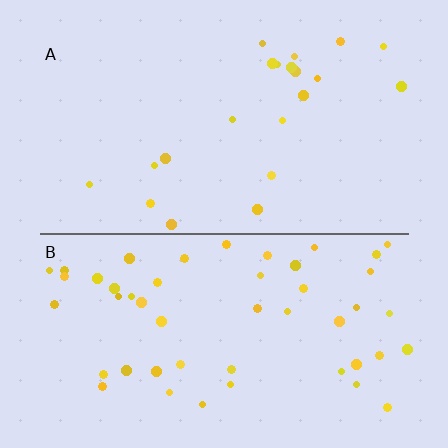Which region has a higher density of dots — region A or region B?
B (the bottom).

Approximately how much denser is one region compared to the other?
Approximately 2.3× — region B over region A.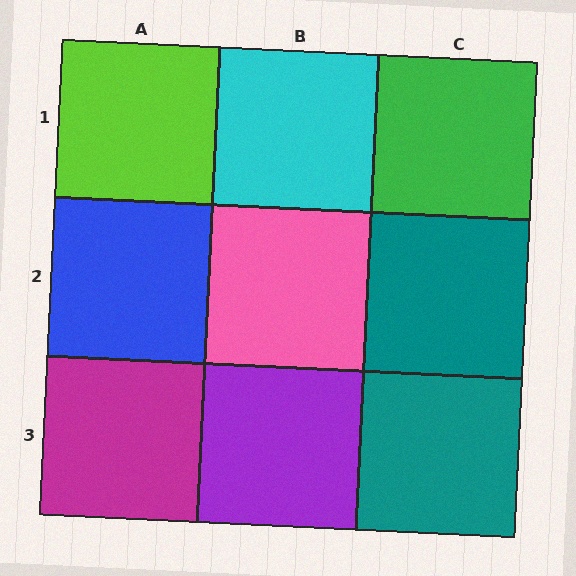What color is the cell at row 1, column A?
Lime.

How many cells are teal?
2 cells are teal.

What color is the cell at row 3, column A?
Magenta.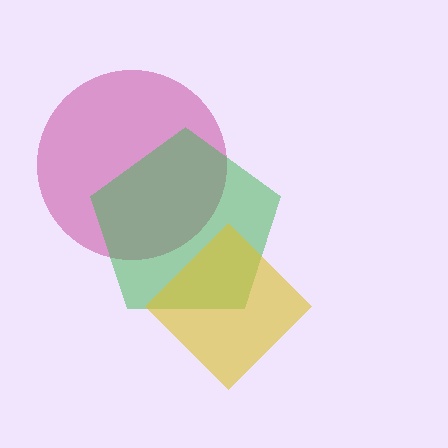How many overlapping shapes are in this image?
There are 3 overlapping shapes in the image.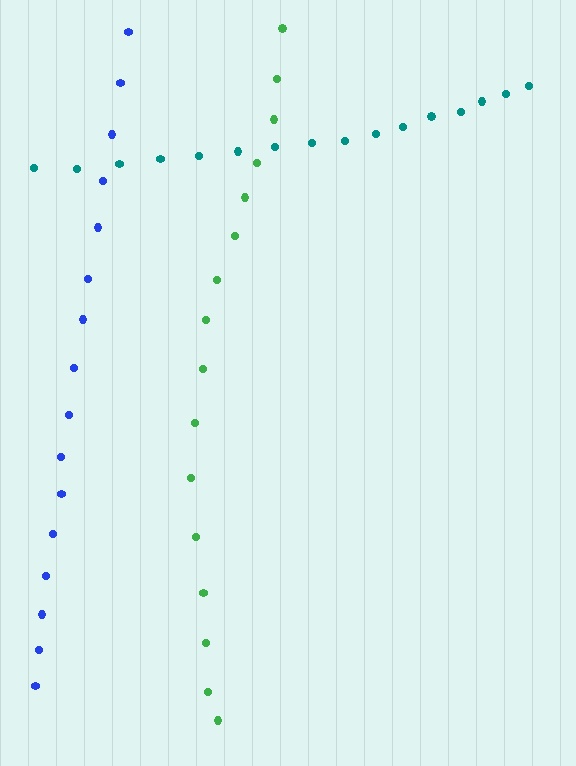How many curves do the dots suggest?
There are 3 distinct paths.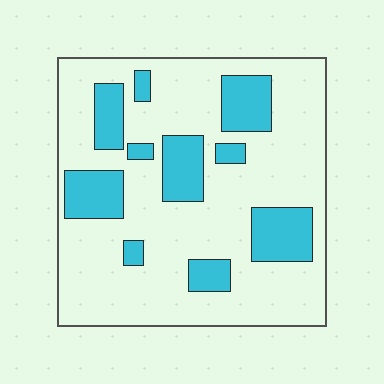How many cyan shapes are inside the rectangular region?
10.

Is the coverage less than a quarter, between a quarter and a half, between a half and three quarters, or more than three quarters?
Less than a quarter.